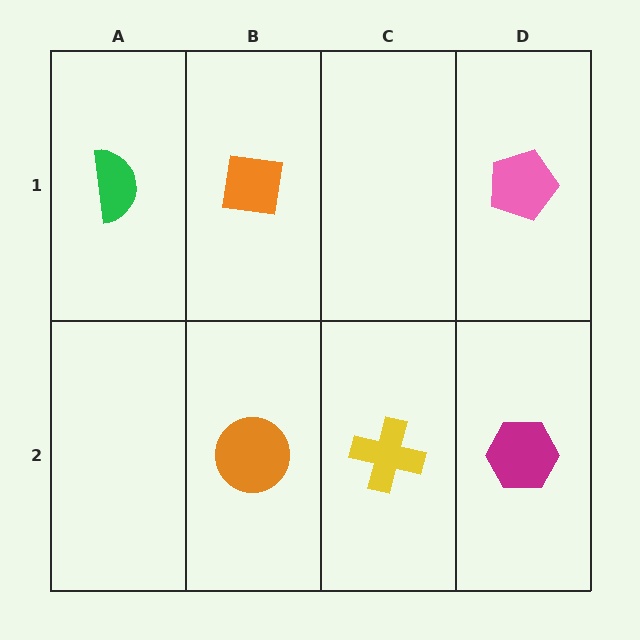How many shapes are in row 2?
3 shapes.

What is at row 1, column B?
An orange square.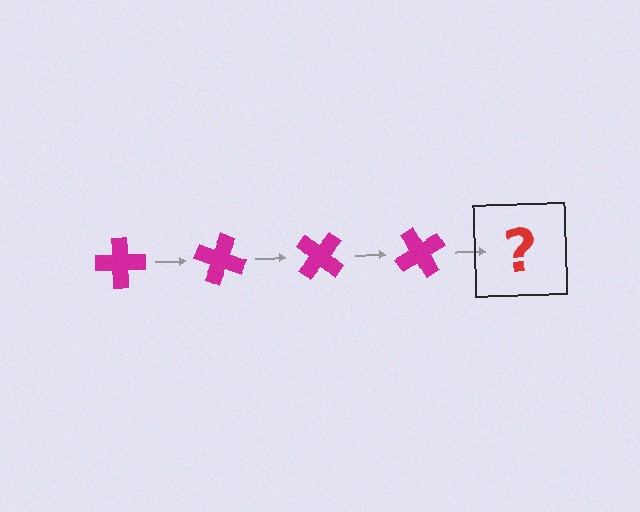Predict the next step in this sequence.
The next step is a magenta cross rotated 80 degrees.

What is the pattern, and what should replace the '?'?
The pattern is that the cross rotates 20 degrees each step. The '?' should be a magenta cross rotated 80 degrees.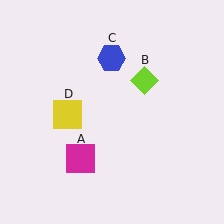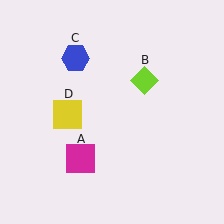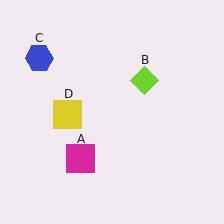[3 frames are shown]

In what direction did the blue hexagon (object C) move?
The blue hexagon (object C) moved left.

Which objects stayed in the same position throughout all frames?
Magenta square (object A) and lime diamond (object B) and yellow square (object D) remained stationary.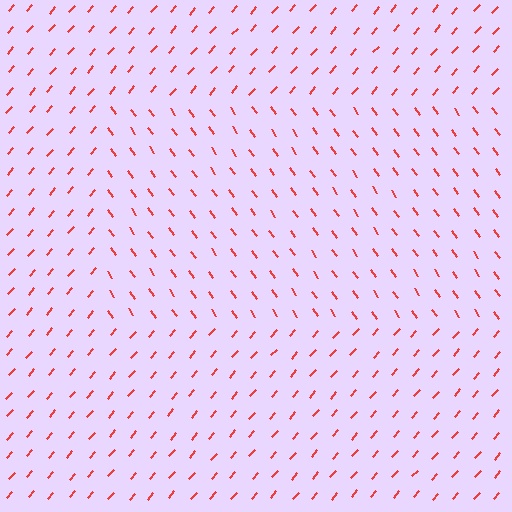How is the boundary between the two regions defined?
The boundary is defined purely by a change in line orientation (approximately 76 degrees difference). All lines are the same color and thickness.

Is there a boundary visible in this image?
Yes, there is a texture boundary formed by a change in line orientation.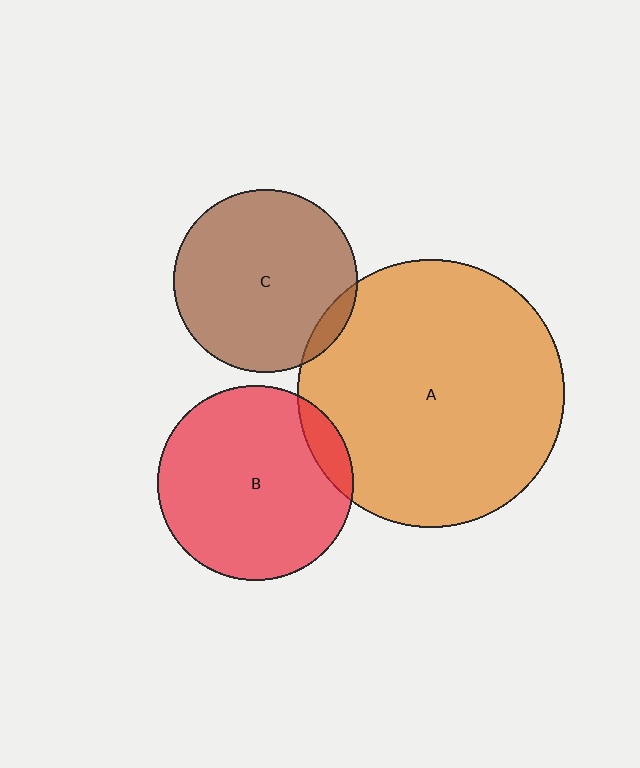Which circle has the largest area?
Circle A (orange).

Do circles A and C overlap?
Yes.